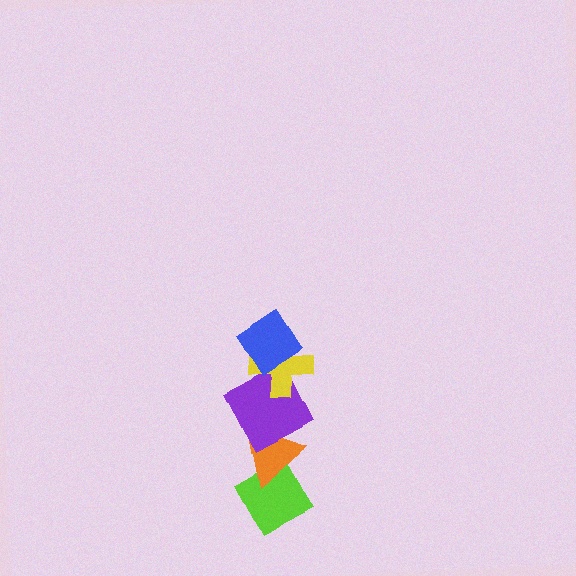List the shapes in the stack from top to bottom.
From top to bottom: the blue diamond, the yellow cross, the purple square, the orange triangle, the lime diamond.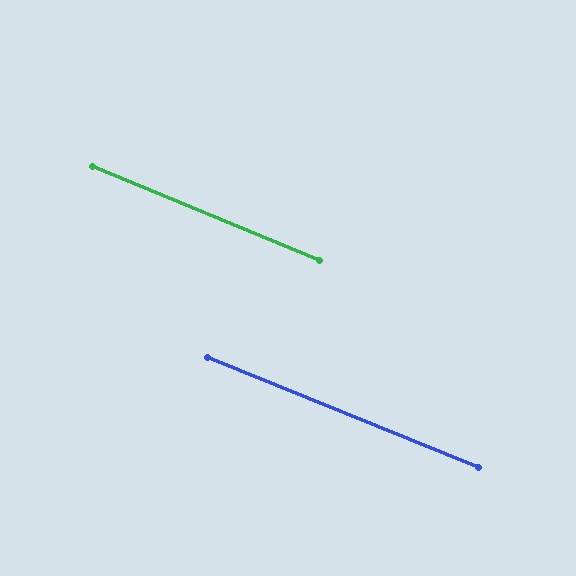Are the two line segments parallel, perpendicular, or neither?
Parallel — their directions differ by only 0.2°.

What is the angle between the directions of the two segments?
Approximately 0 degrees.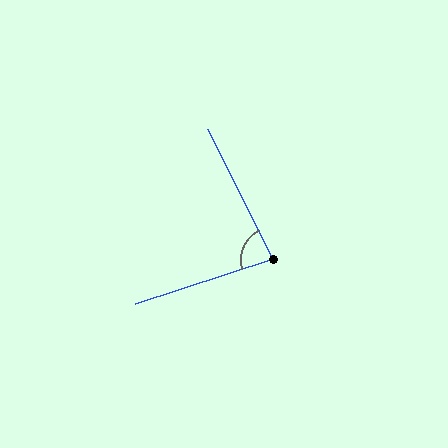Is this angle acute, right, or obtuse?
It is acute.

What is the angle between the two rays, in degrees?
Approximately 81 degrees.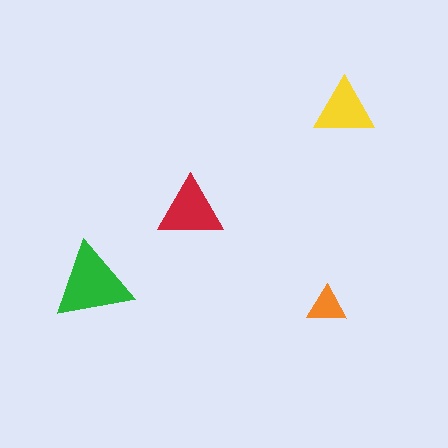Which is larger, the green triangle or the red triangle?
The green one.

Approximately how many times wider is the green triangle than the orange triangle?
About 2 times wider.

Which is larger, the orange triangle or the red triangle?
The red one.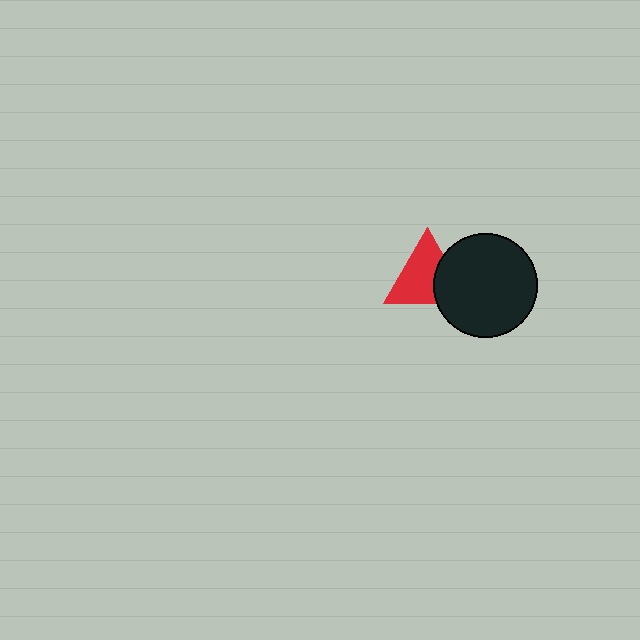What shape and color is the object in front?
The object in front is a black circle.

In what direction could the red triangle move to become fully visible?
The red triangle could move left. That would shift it out from behind the black circle entirely.